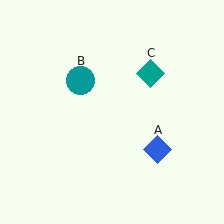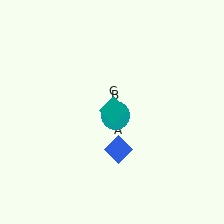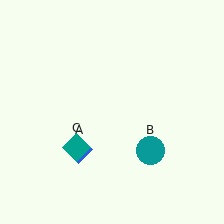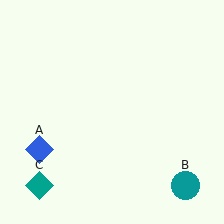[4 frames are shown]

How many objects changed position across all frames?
3 objects changed position: blue diamond (object A), teal circle (object B), teal diamond (object C).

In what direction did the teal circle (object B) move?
The teal circle (object B) moved down and to the right.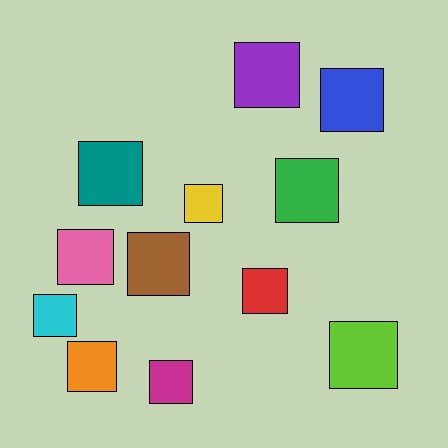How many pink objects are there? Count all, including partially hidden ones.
There is 1 pink object.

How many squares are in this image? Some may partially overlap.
There are 12 squares.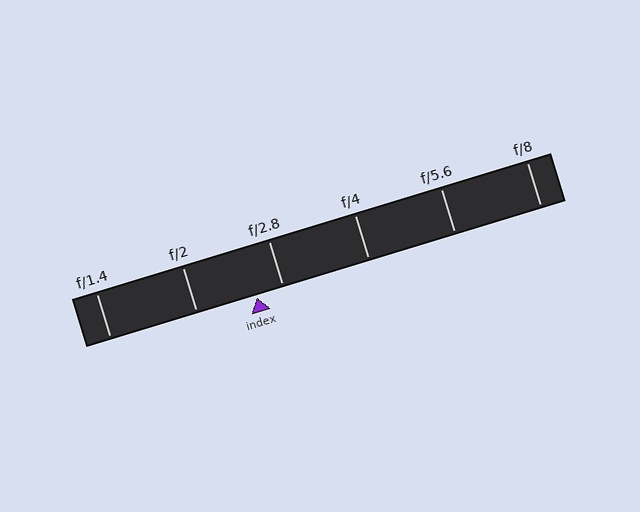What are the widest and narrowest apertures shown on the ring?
The widest aperture shown is f/1.4 and the narrowest is f/8.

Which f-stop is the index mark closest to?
The index mark is closest to f/2.8.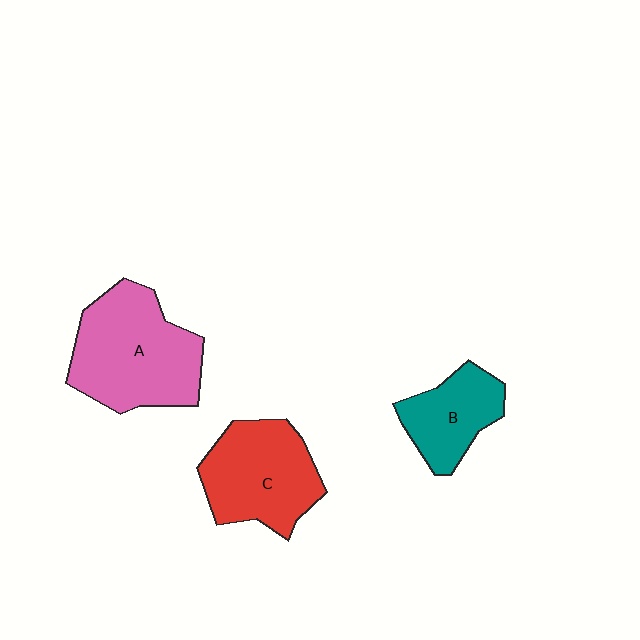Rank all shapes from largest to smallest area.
From largest to smallest: A (pink), C (red), B (teal).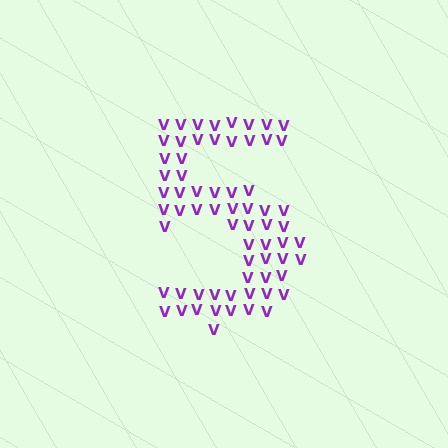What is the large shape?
The large shape is the digit 5.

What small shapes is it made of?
It is made of small letter V's.